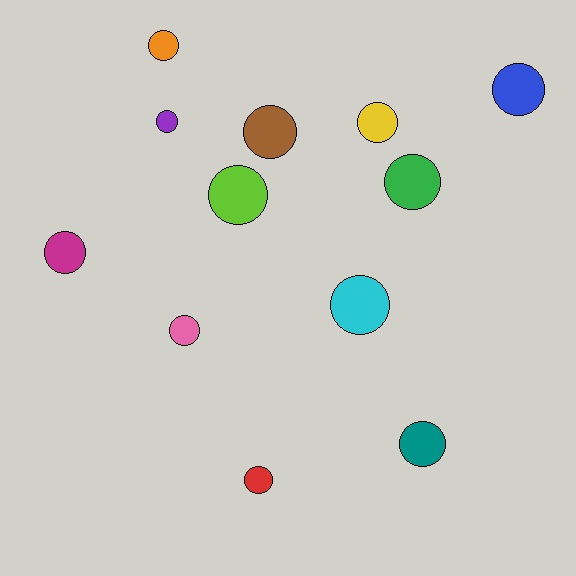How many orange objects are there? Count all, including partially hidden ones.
There is 1 orange object.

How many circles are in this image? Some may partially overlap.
There are 12 circles.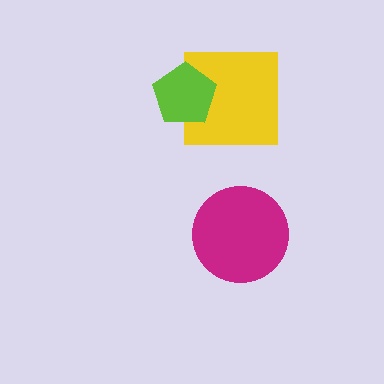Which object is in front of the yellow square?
The lime pentagon is in front of the yellow square.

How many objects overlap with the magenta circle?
0 objects overlap with the magenta circle.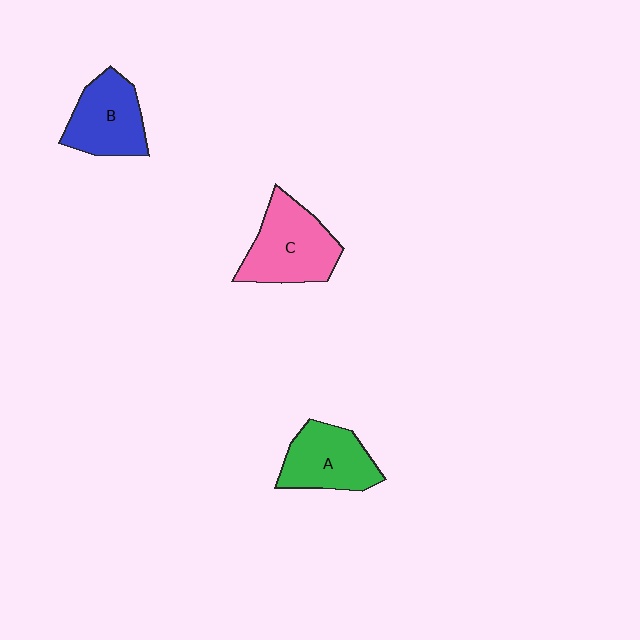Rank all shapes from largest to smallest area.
From largest to smallest: C (pink), B (blue), A (green).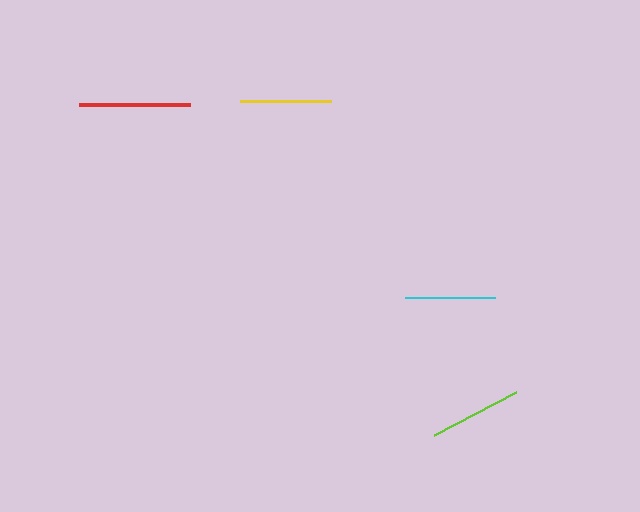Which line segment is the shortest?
The cyan line is the shortest at approximately 90 pixels.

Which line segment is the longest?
The red line is the longest at approximately 112 pixels.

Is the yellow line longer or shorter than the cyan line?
The yellow line is longer than the cyan line.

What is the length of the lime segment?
The lime segment is approximately 93 pixels long.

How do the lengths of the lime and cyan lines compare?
The lime and cyan lines are approximately the same length.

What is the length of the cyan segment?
The cyan segment is approximately 90 pixels long.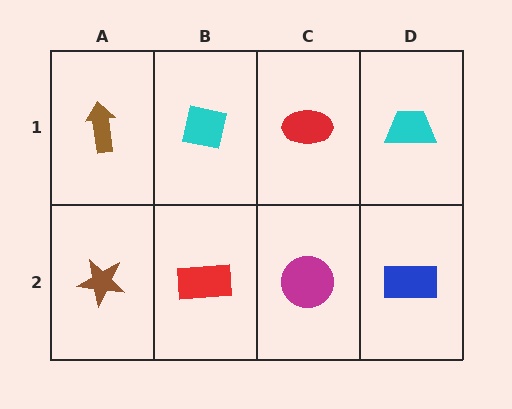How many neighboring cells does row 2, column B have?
3.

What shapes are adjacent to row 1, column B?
A red rectangle (row 2, column B), a brown arrow (row 1, column A), a red ellipse (row 1, column C).